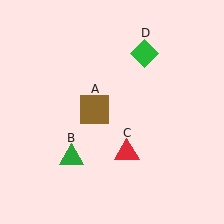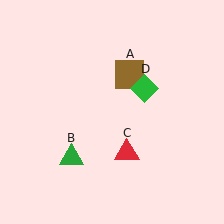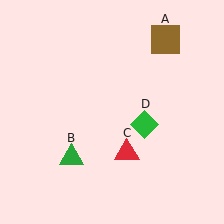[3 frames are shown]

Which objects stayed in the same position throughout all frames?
Green triangle (object B) and red triangle (object C) remained stationary.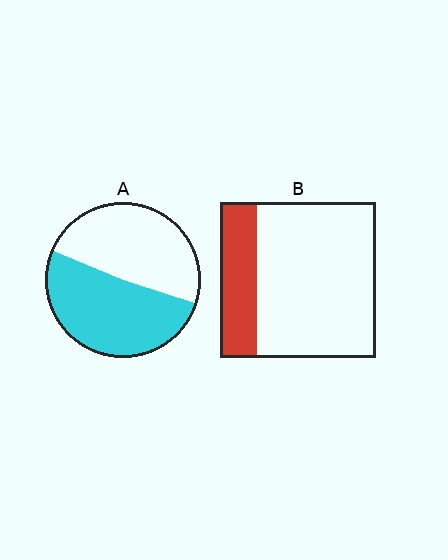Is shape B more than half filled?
No.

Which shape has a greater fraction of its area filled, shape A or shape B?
Shape A.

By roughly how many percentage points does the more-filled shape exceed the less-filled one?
By roughly 30 percentage points (A over B).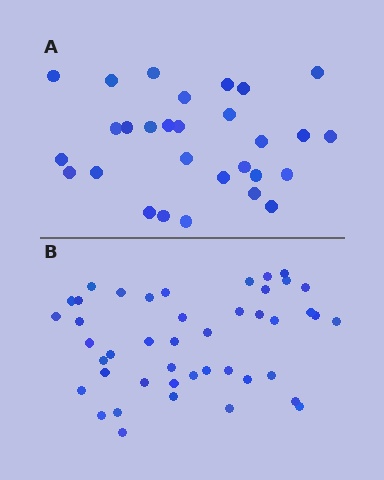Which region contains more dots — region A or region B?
Region B (the bottom region) has more dots.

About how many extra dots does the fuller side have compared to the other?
Region B has approximately 15 more dots than region A.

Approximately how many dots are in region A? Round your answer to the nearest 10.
About 30 dots. (The exact count is 29, which rounds to 30.)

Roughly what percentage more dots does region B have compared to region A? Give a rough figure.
About 50% more.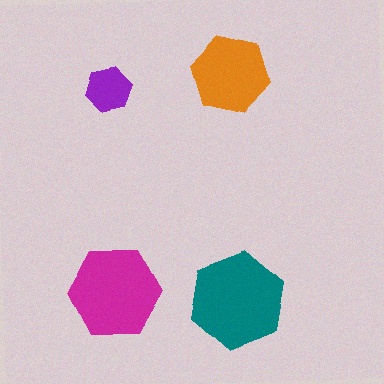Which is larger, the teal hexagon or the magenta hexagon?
The teal one.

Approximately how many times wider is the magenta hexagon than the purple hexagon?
About 2 times wider.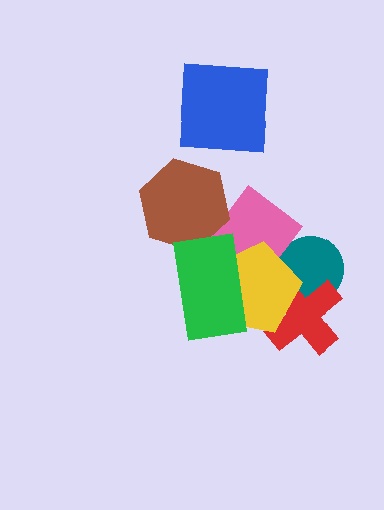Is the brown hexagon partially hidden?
Yes, it is partially covered by another shape.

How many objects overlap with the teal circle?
3 objects overlap with the teal circle.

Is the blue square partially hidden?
No, no other shape covers it.